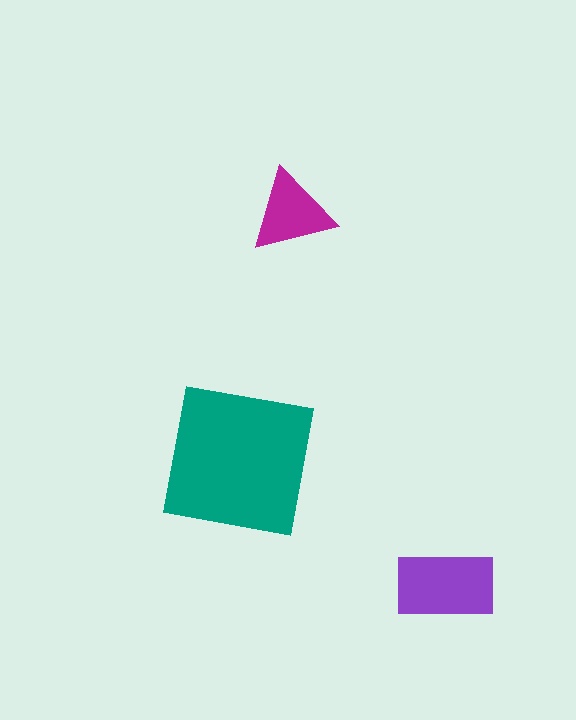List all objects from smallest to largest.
The magenta triangle, the purple rectangle, the teal square.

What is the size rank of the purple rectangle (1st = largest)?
2nd.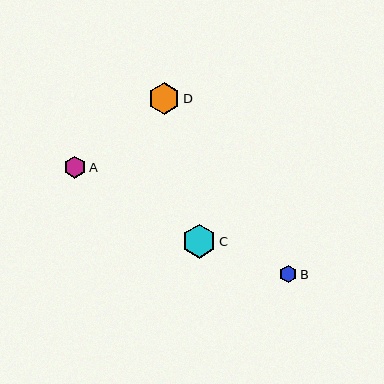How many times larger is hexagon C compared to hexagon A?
Hexagon C is approximately 1.5 times the size of hexagon A.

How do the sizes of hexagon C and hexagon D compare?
Hexagon C and hexagon D are approximately the same size.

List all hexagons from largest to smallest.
From largest to smallest: C, D, A, B.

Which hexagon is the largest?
Hexagon C is the largest with a size of approximately 34 pixels.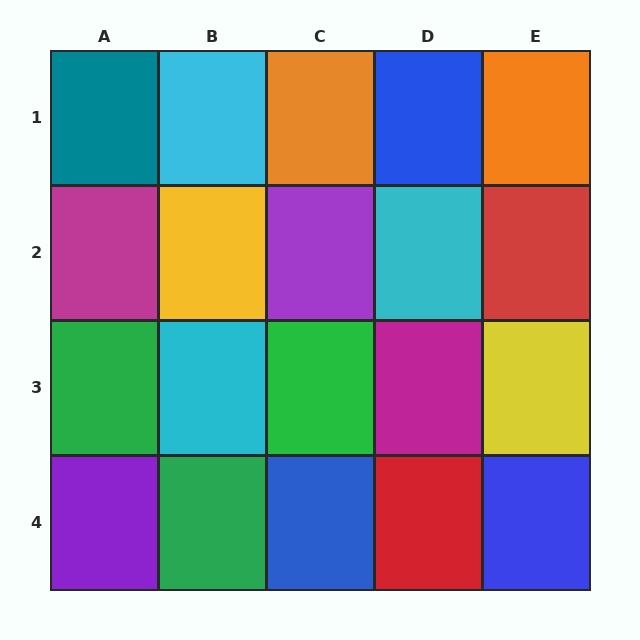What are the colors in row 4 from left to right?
Purple, green, blue, red, blue.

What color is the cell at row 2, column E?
Red.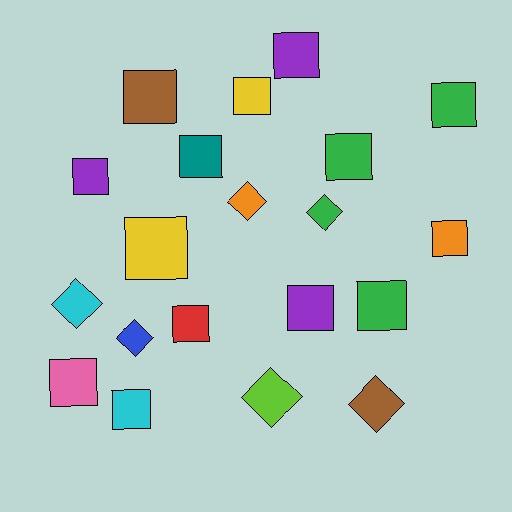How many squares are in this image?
There are 14 squares.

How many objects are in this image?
There are 20 objects.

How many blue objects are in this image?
There is 1 blue object.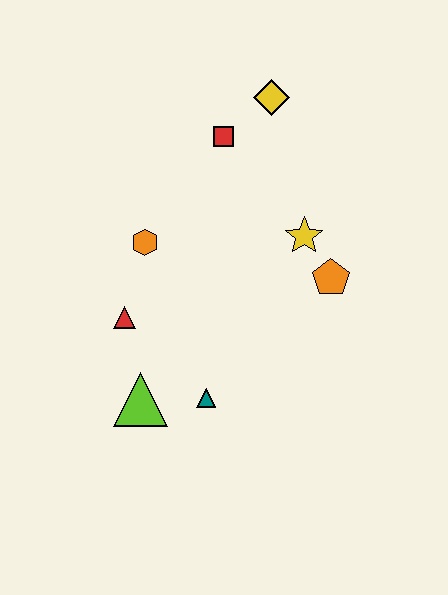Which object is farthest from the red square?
The lime triangle is farthest from the red square.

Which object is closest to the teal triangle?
The lime triangle is closest to the teal triangle.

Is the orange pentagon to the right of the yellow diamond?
Yes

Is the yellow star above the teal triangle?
Yes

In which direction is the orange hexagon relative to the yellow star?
The orange hexagon is to the left of the yellow star.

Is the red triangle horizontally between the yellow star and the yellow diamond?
No